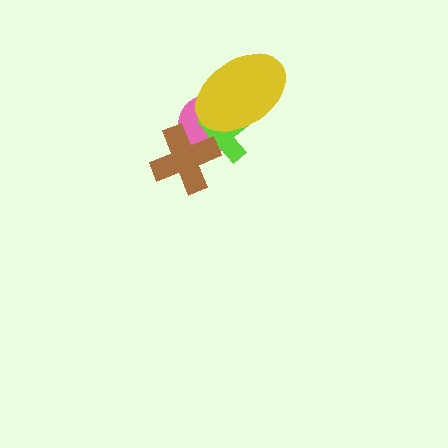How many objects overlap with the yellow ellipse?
2 objects overlap with the yellow ellipse.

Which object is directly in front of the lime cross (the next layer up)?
The yellow ellipse is directly in front of the lime cross.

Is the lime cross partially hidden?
Yes, it is partially covered by another shape.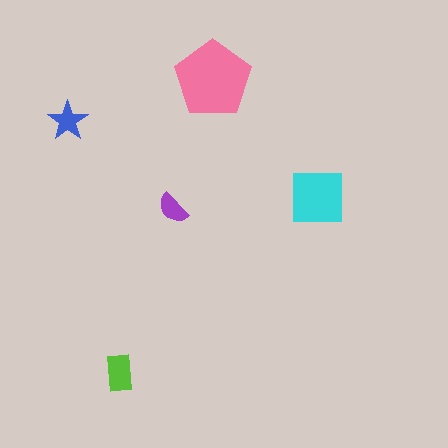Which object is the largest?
The pink pentagon.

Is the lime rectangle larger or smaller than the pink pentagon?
Smaller.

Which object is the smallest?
The purple semicircle.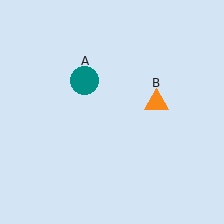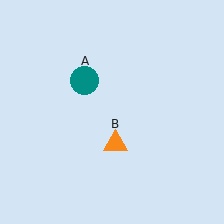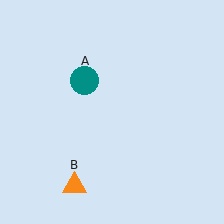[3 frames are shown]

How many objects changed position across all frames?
1 object changed position: orange triangle (object B).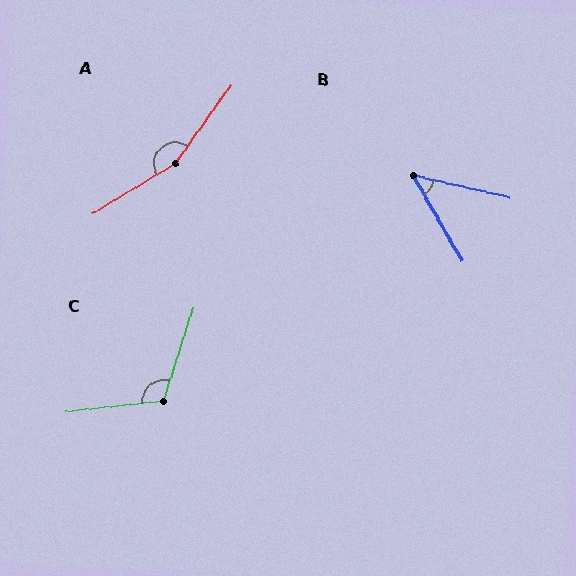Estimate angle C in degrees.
Approximately 114 degrees.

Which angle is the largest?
A, at approximately 157 degrees.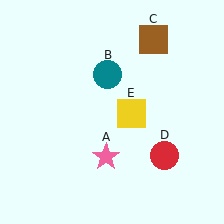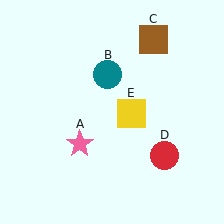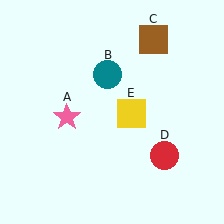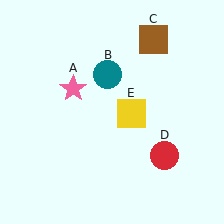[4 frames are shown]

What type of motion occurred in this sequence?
The pink star (object A) rotated clockwise around the center of the scene.